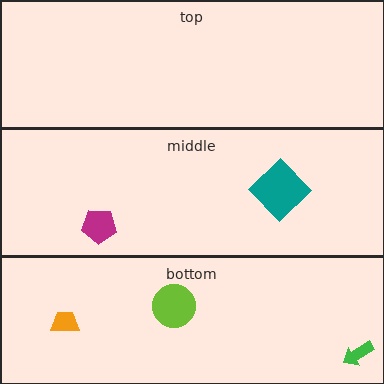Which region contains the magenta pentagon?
The middle region.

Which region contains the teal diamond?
The middle region.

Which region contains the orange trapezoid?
The bottom region.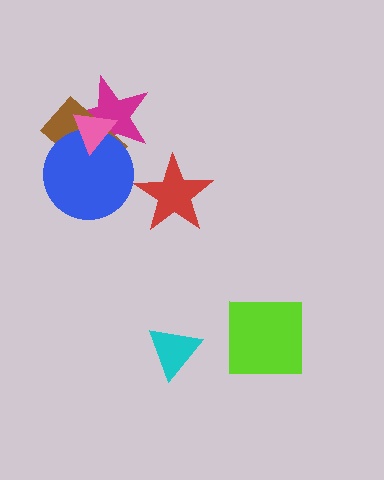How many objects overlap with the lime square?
0 objects overlap with the lime square.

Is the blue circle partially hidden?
Yes, it is partially covered by another shape.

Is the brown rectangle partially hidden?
Yes, it is partially covered by another shape.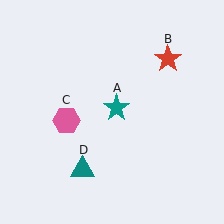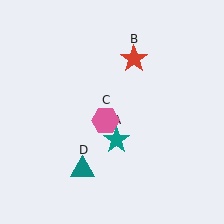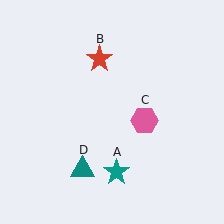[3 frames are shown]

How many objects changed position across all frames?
3 objects changed position: teal star (object A), red star (object B), pink hexagon (object C).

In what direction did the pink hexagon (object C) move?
The pink hexagon (object C) moved right.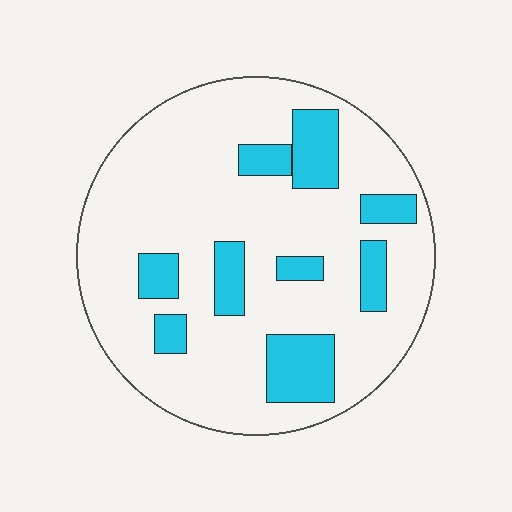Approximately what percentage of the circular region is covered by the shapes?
Approximately 20%.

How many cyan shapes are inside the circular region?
9.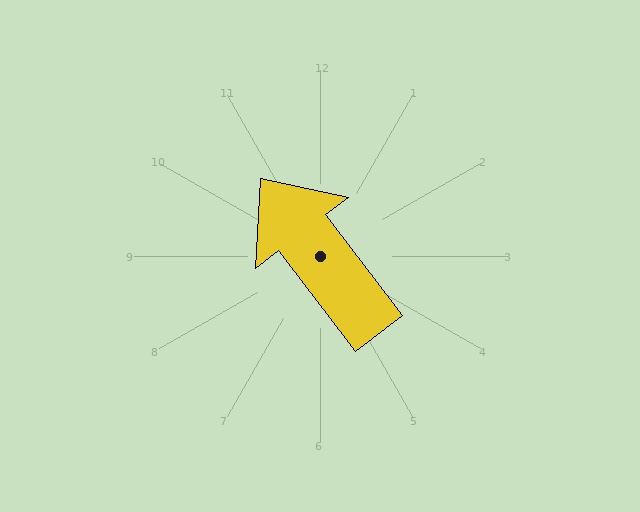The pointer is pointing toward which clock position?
Roughly 11 o'clock.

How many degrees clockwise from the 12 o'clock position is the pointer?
Approximately 323 degrees.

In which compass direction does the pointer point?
Northwest.